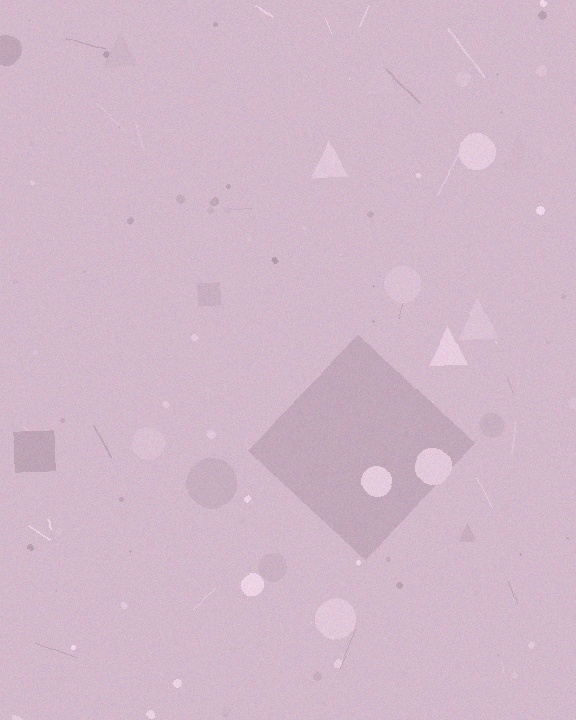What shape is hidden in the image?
A diamond is hidden in the image.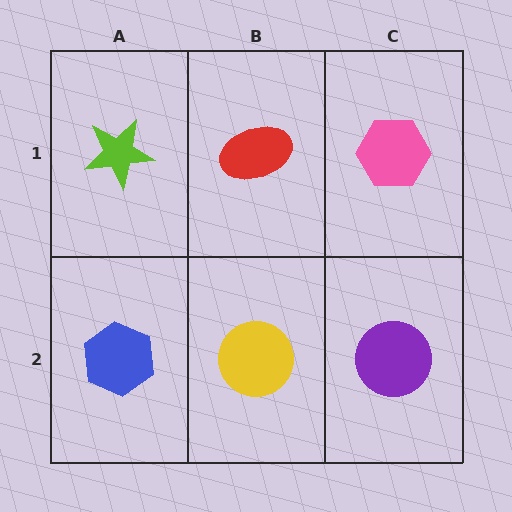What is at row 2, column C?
A purple circle.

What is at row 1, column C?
A pink hexagon.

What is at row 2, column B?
A yellow circle.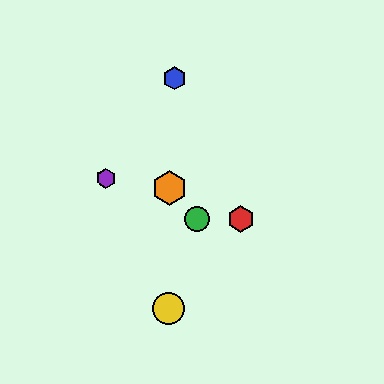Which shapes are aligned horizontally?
The red hexagon, the green circle are aligned horizontally.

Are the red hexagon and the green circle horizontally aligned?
Yes, both are at y≈220.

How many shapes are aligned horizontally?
2 shapes (the red hexagon, the green circle) are aligned horizontally.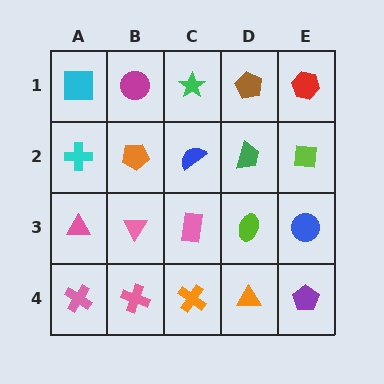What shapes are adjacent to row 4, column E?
A blue circle (row 3, column E), an orange triangle (row 4, column D).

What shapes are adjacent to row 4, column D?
A lime ellipse (row 3, column D), an orange cross (row 4, column C), a purple pentagon (row 4, column E).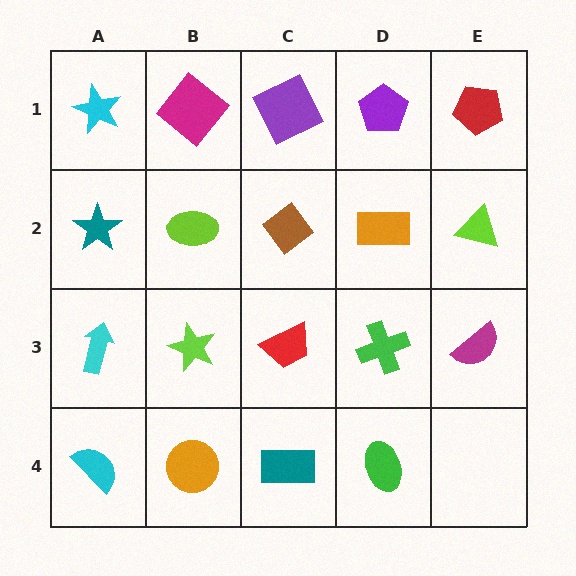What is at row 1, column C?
A purple square.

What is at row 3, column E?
A magenta semicircle.